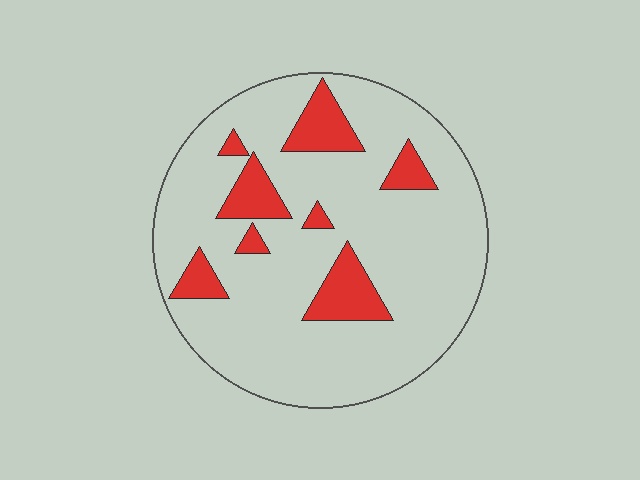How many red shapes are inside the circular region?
8.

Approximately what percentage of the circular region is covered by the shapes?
Approximately 15%.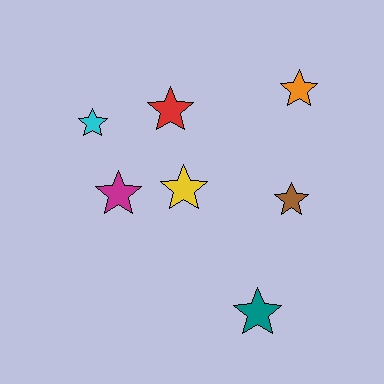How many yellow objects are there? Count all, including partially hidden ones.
There is 1 yellow object.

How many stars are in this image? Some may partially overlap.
There are 7 stars.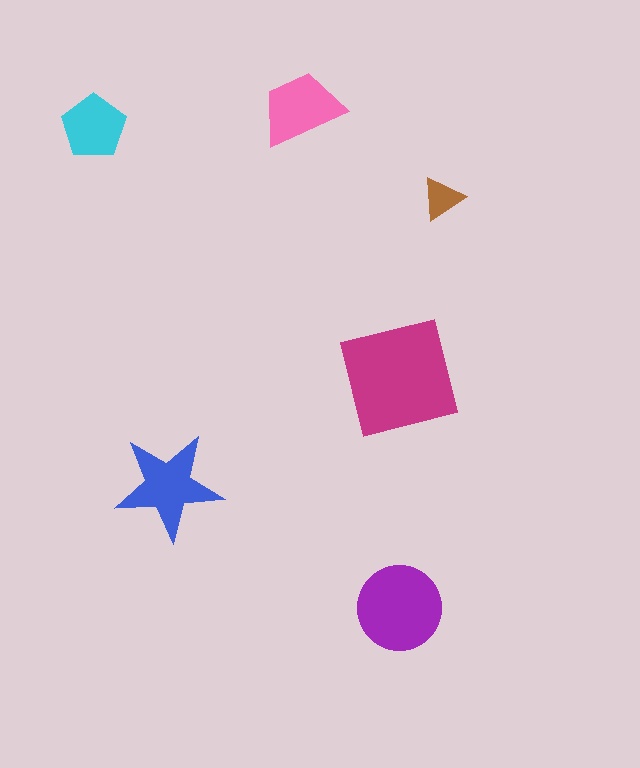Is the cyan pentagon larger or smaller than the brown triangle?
Larger.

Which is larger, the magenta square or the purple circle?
The magenta square.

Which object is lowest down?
The purple circle is bottommost.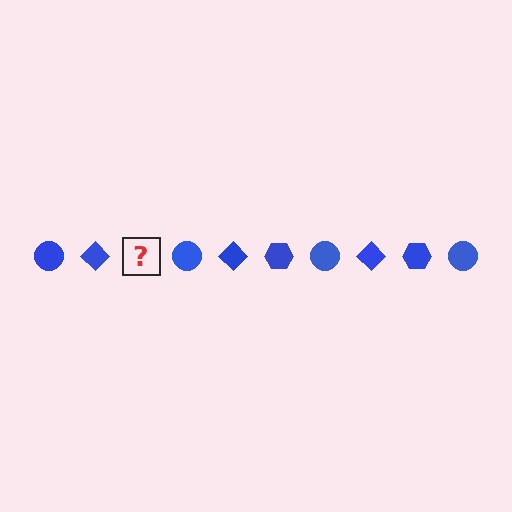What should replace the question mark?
The question mark should be replaced with a blue hexagon.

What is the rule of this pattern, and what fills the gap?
The rule is that the pattern cycles through circle, diamond, hexagon shapes in blue. The gap should be filled with a blue hexagon.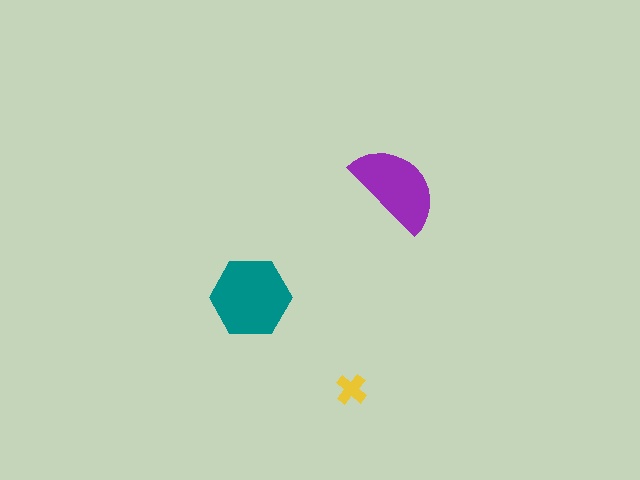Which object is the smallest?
The yellow cross.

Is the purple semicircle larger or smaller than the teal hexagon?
Smaller.